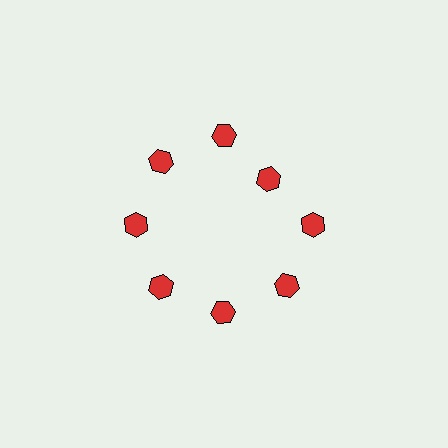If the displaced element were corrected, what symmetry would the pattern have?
It would have 8-fold rotational symmetry — the pattern would map onto itself every 45 degrees.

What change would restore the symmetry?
The symmetry would be restored by moving it outward, back onto the ring so that all 8 hexagons sit at equal angles and equal distance from the center.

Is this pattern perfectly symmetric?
No. The 8 red hexagons are arranged in a ring, but one element near the 2 o'clock position is pulled inward toward the center, breaking the 8-fold rotational symmetry.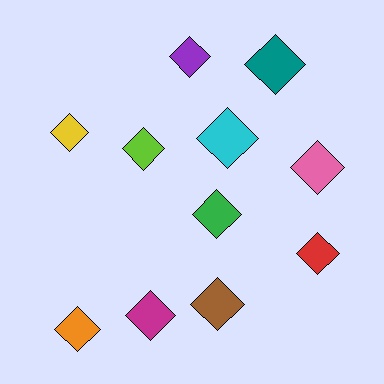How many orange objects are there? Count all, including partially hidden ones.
There is 1 orange object.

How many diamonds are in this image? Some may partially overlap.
There are 11 diamonds.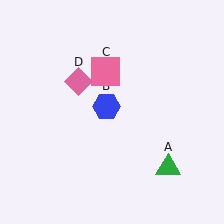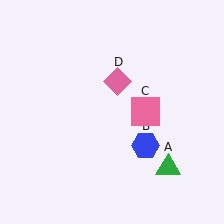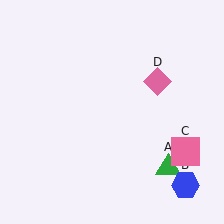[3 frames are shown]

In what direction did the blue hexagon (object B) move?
The blue hexagon (object B) moved down and to the right.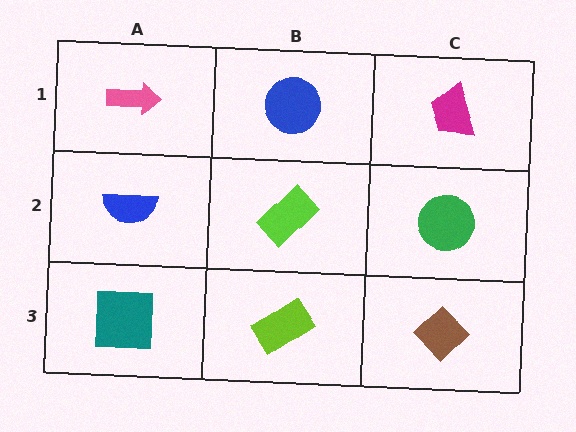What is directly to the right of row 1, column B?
A magenta trapezoid.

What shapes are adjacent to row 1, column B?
A lime rectangle (row 2, column B), a pink arrow (row 1, column A), a magenta trapezoid (row 1, column C).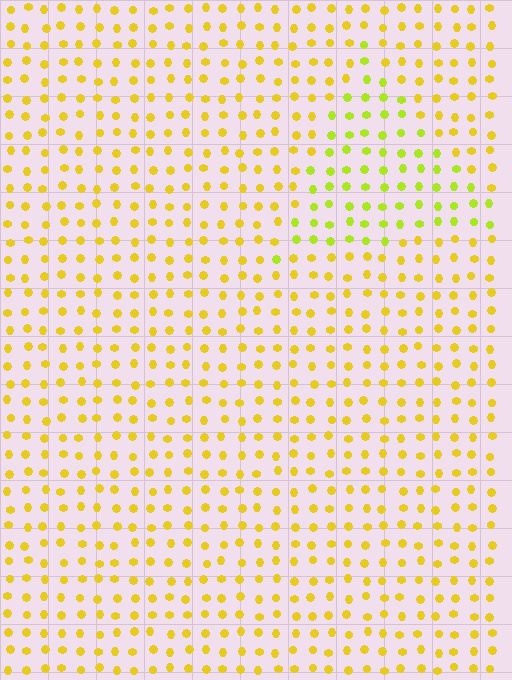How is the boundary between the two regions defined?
The boundary is defined purely by a slight shift in hue (about 27 degrees). Spacing, size, and orientation are identical on both sides.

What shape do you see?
I see a triangle.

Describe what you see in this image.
The image is filled with small yellow elements in a uniform arrangement. A triangle-shaped region is visible where the elements are tinted to a slightly different hue, forming a subtle color boundary.